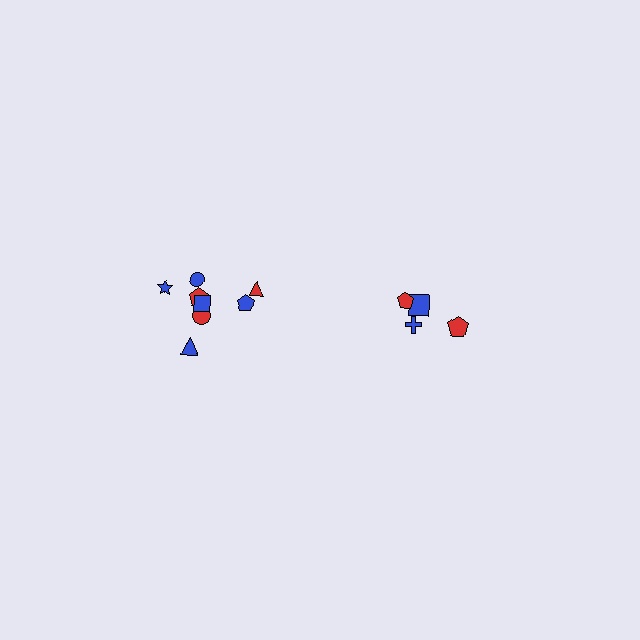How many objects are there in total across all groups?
There are 12 objects.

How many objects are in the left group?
There are 8 objects.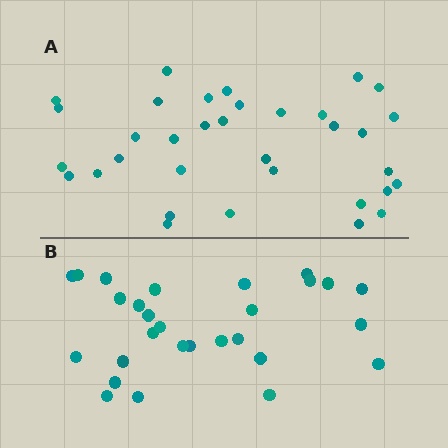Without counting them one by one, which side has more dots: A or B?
Region A (the top region) has more dots.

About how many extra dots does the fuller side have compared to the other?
Region A has about 6 more dots than region B.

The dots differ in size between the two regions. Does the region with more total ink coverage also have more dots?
No. Region B has more total ink coverage because its dots are larger, but region A actually contains more individual dots. Total area can be misleading — the number of items is what matters here.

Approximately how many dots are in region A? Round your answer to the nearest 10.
About 30 dots. (The exact count is 34, which rounds to 30.)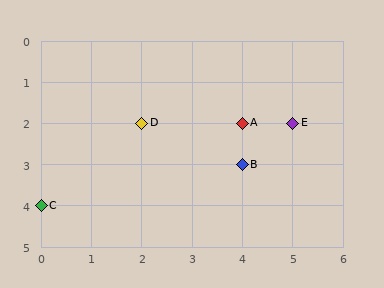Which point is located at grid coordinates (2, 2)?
Point D is at (2, 2).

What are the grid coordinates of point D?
Point D is at grid coordinates (2, 2).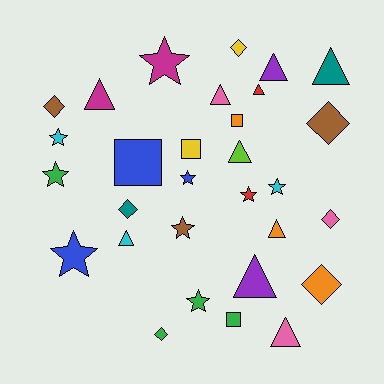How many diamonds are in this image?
There are 7 diamonds.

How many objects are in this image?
There are 30 objects.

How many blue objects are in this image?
There are 3 blue objects.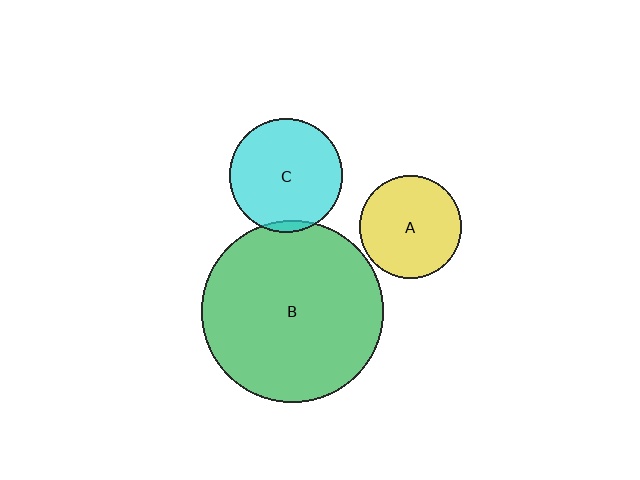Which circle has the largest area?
Circle B (green).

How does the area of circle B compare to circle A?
Approximately 3.2 times.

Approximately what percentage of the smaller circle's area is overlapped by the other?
Approximately 5%.